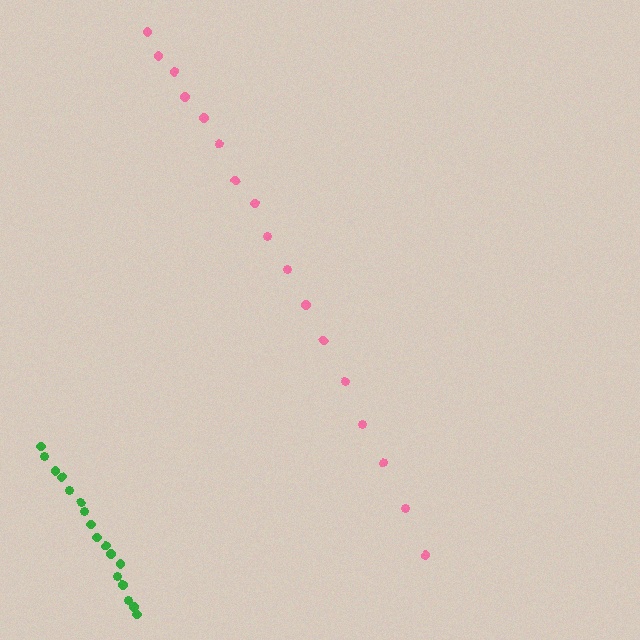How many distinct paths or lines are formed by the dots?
There are 2 distinct paths.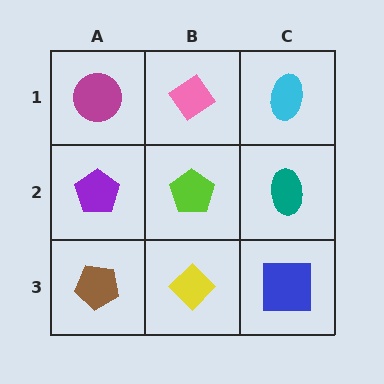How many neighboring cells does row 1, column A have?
2.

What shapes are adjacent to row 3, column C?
A teal ellipse (row 2, column C), a yellow diamond (row 3, column B).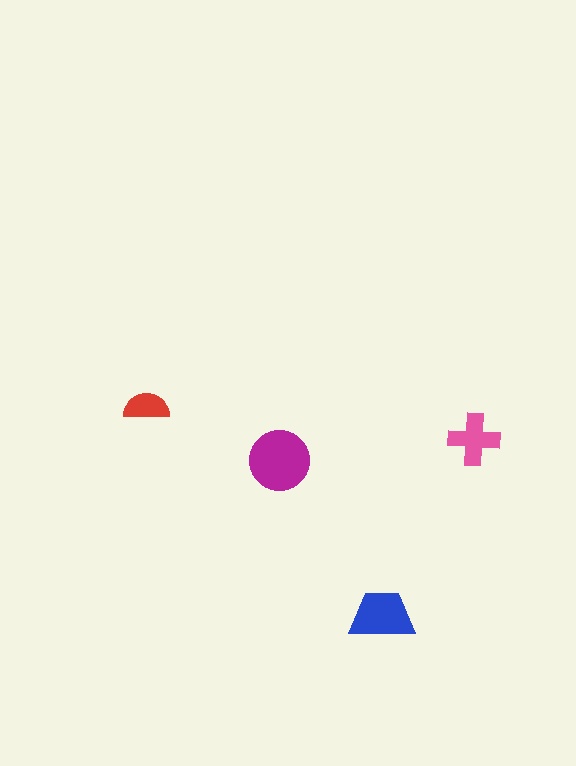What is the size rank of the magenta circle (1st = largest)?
1st.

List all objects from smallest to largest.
The red semicircle, the pink cross, the blue trapezoid, the magenta circle.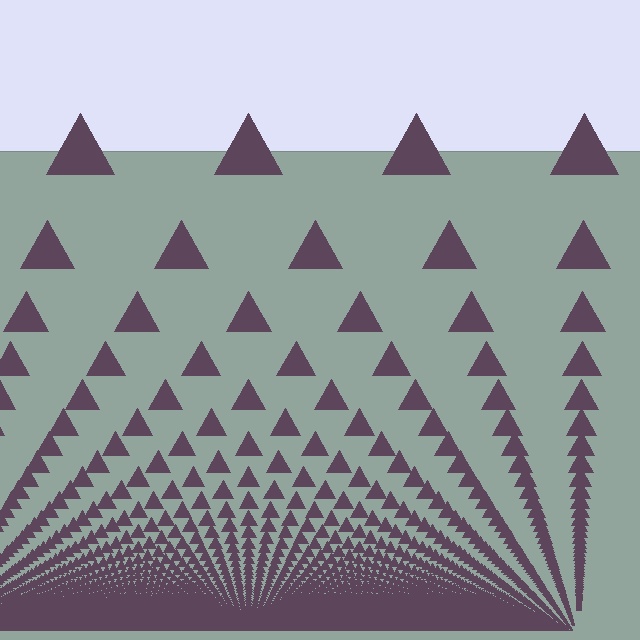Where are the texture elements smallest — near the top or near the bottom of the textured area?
Near the bottom.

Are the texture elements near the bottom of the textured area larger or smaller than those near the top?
Smaller. The gradient is inverted — elements near the bottom are smaller and denser.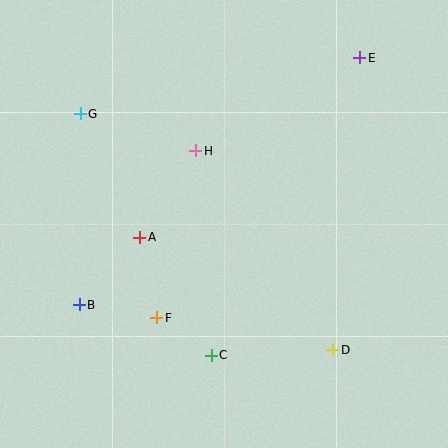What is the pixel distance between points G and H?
The distance between G and H is 121 pixels.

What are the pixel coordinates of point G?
Point G is at (80, 114).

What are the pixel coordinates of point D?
Point D is at (333, 350).